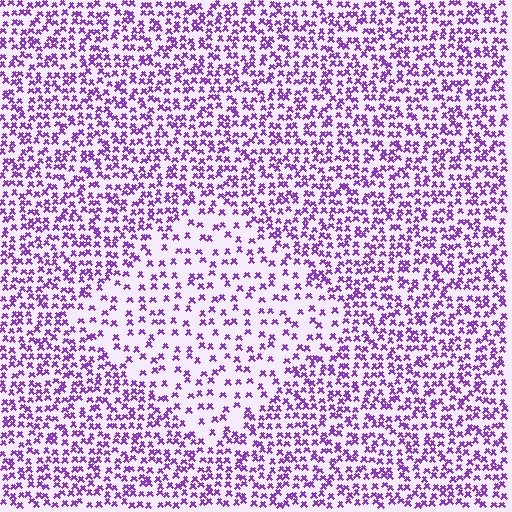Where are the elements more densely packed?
The elements are more densely packed outside the diamond boundary.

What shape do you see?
I see a diamond.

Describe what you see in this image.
The image contains small purple elements arranged at two different densities. A diamond-shaped region is visible where the elements are less densely packed than the surrounding area.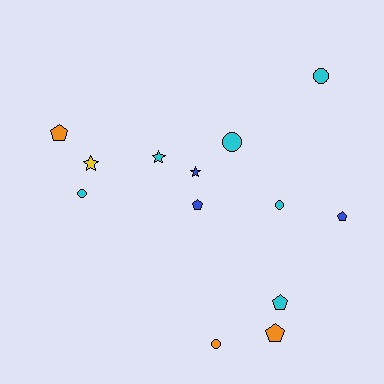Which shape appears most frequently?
Pentagon, with 5 objects.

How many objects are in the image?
There are 13 objects.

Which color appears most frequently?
Cyan, with 6 objects.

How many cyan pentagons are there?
There is 1 cyan pentagon.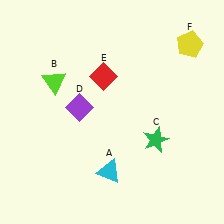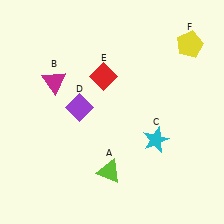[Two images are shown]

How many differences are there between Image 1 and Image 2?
There are 3 differences between the two images.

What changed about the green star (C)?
In Image 1, C is green. In Image 2, it changed to cyan.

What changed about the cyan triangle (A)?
In Image 1, A is cyan. In Image 2, it changed to lime.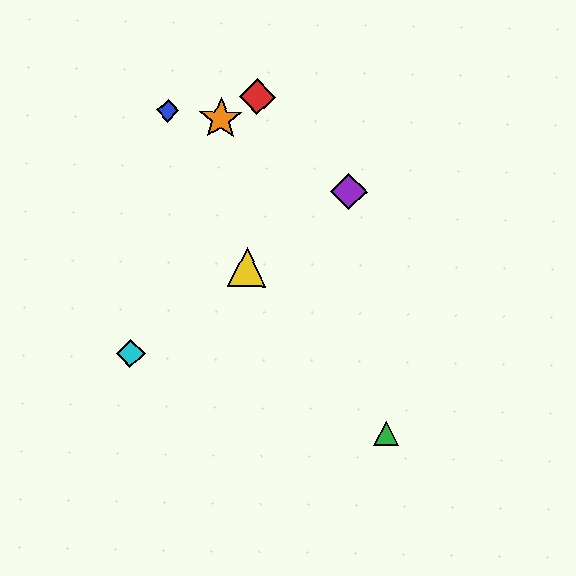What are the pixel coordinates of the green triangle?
The green triangle is at (386, 433).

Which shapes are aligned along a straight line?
The yellow triangle, the purple diamond, the cyan diamond are aligned along a straight line.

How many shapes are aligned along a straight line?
3 shapes (the yellow triangle, the purple diamond, the cyan diamond) are aligned along a straight line.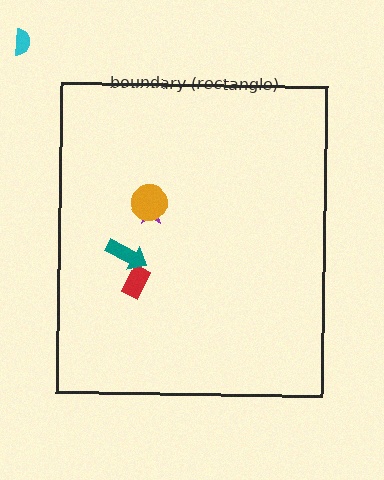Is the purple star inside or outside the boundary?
Inside.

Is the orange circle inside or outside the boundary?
Inside.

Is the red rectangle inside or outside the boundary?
Inside.